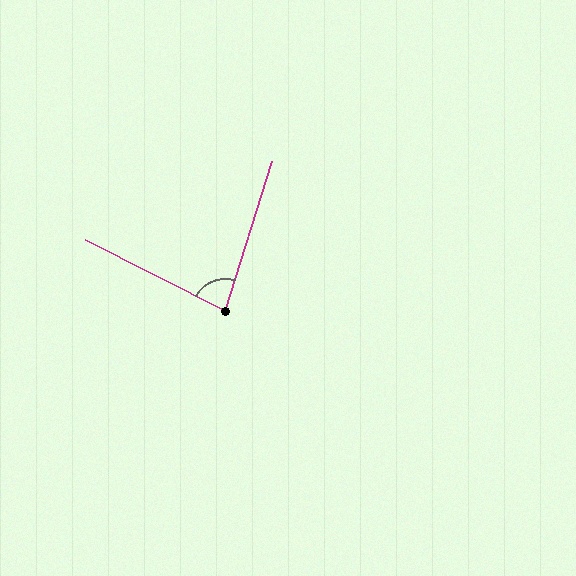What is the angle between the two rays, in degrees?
Approximately 80 degrees.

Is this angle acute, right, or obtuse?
It is acute.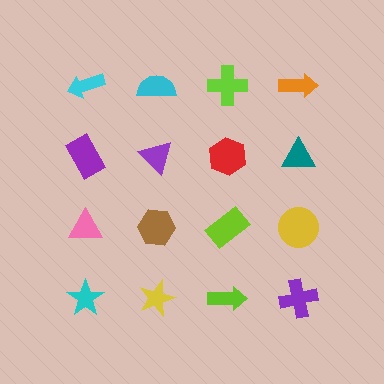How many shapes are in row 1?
4 shapes.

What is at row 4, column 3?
A lime arrow.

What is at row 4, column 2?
A yellow star.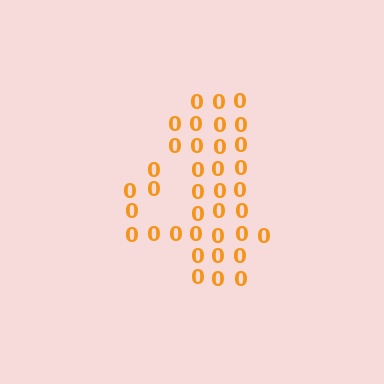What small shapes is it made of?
It is made of small digit 0's.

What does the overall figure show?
The overall figure shows the digit 4.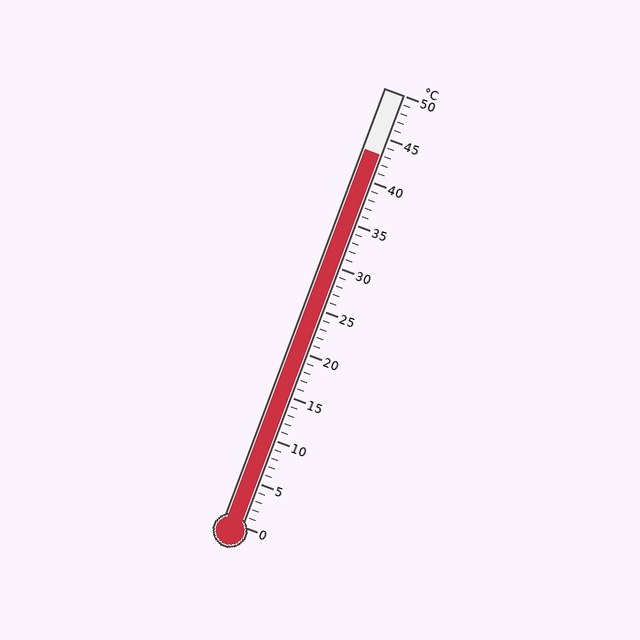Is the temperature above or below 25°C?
The temperature is above 25°C.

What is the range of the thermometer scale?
The thermometer scale ranges from 0°C to 50°C.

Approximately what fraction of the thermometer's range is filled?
The thermometer is filled to approximately 85% of its range.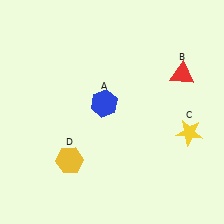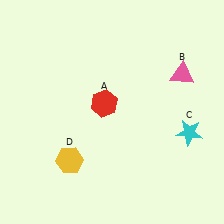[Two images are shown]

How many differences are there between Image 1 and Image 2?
There are 3 differences between the two images.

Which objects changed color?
A changed from blue to red. B changed from red to pink. C changed from yellow to cyan.